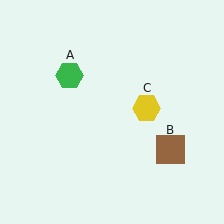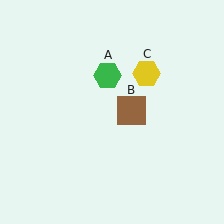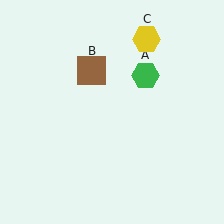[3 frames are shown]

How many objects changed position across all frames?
3 objects changed position: green hexagon (object A), brown square (object B), yellow hexagon (object C).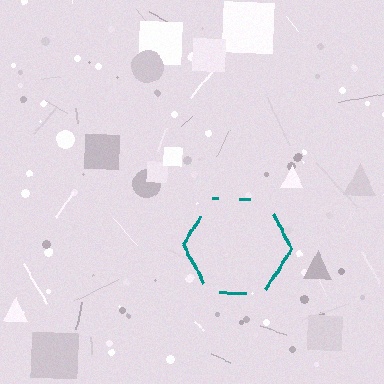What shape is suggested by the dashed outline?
The dashed outline suggests a hexagon.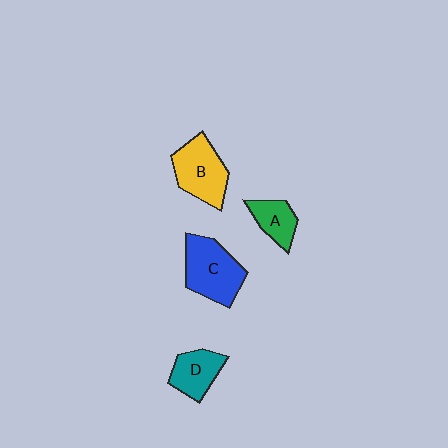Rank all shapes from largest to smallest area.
From largest to smallest: C (blue), B (yellow), D (teal), A (green).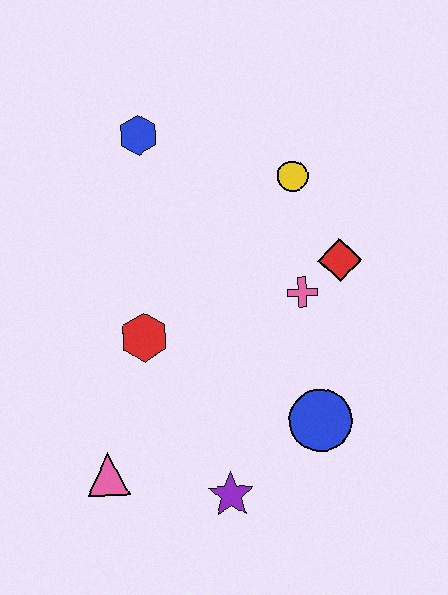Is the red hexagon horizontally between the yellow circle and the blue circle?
No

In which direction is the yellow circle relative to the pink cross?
The yellow circle is above the pink cross.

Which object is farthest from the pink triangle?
The yellow circle is farthest from the pink triangle.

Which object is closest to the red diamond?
The pink cross is closest to the red diamond.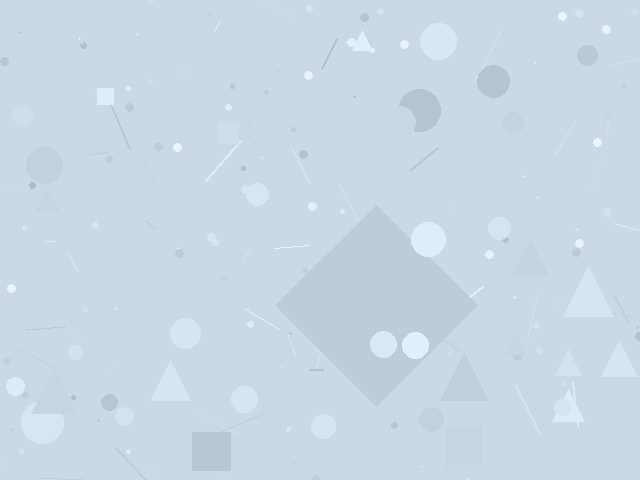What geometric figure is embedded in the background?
A diamond is embedded in the background.